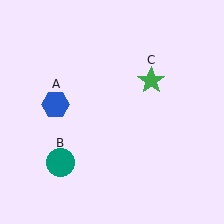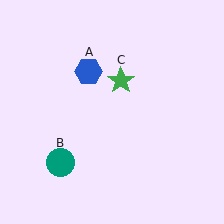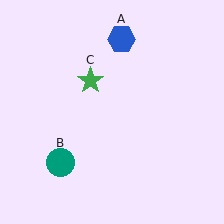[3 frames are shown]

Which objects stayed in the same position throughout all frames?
Teal circle (object B) remained stationary.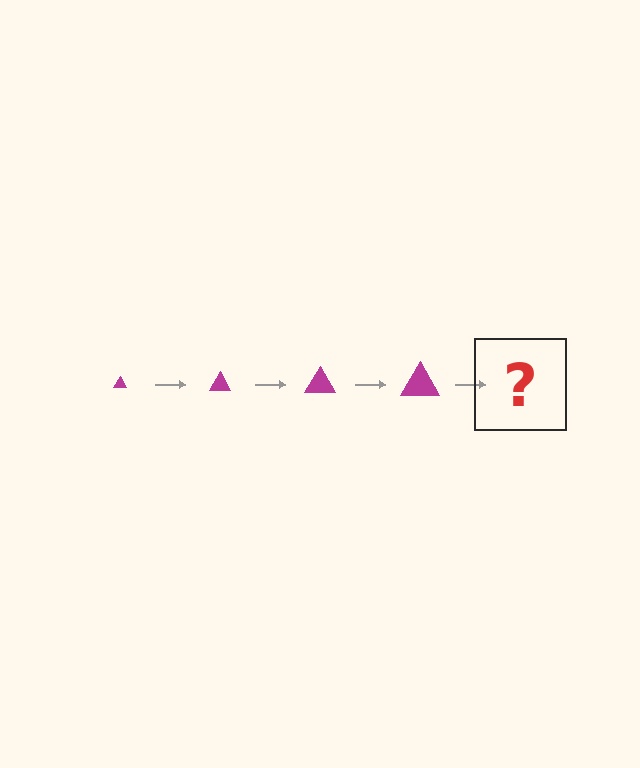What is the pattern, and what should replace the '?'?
The pattern is that the triangle gets progressively larger each step. The '?' should be a magenta triangle, larger than the previous one.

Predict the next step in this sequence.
The next step is a magenta triangle, larger than the previous one.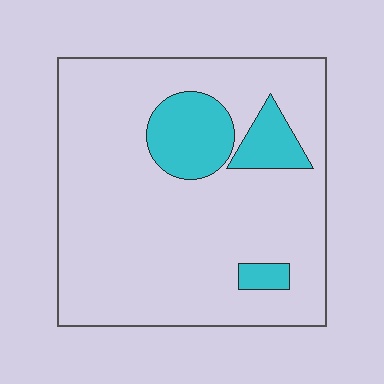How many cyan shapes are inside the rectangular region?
3.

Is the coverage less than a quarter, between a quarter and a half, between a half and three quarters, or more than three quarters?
Less than a quarter.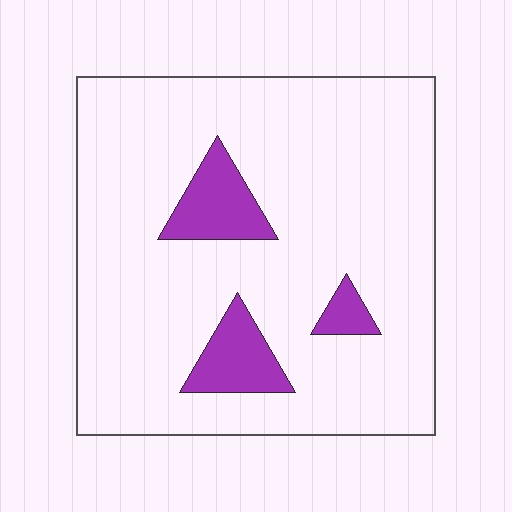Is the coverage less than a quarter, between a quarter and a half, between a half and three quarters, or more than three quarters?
Less than a quarter.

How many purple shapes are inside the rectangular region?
3.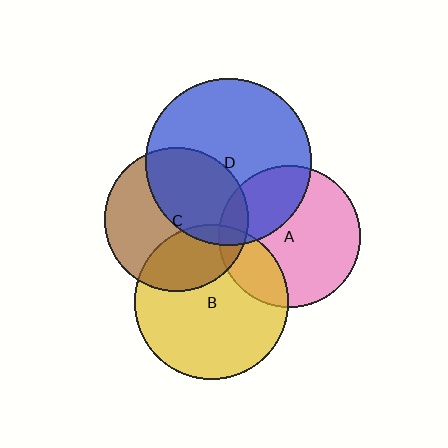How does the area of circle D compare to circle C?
Approximately 1.3 times.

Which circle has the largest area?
Circle D (blue).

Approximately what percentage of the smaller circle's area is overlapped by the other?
Approximately 5%.